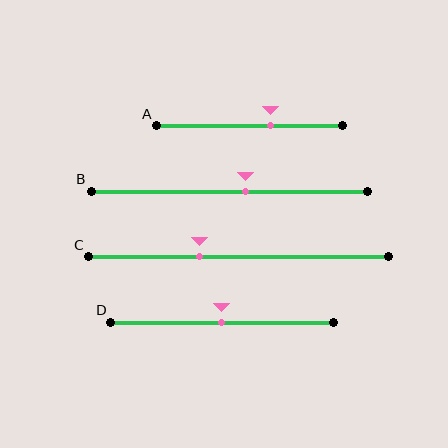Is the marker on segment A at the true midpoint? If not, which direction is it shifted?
No, the marker on segment A is shifted to the right by about 11% of the segment length.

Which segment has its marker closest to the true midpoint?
Segment D has its marker closest to the true midpoint.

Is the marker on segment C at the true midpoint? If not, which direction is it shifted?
No, the marker on segment C is shifted to the left by about 13% of the segment length.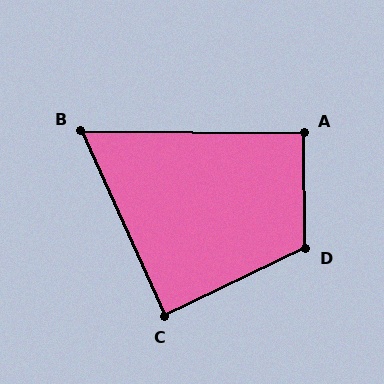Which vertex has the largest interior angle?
D, at approximately 115 degrees.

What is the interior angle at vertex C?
Approximately 89 degrees (approximately right).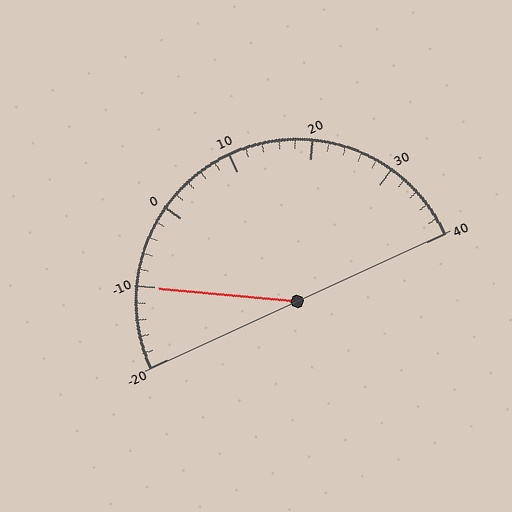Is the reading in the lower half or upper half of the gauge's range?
The reading is in the lower half of the range (-20 to 40).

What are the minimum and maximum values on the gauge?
The gauge ranges from -20 to 40.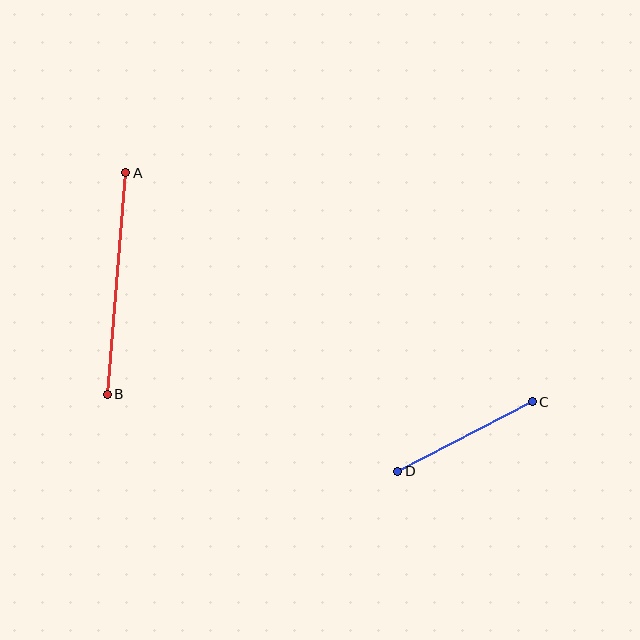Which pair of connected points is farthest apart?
Points A and B are farthest apart.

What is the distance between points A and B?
The distance is approximately 222 pixels.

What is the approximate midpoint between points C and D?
The midpoint is at approximately (465, 437) pixels.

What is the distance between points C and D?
The distance is approximately 151 pixels.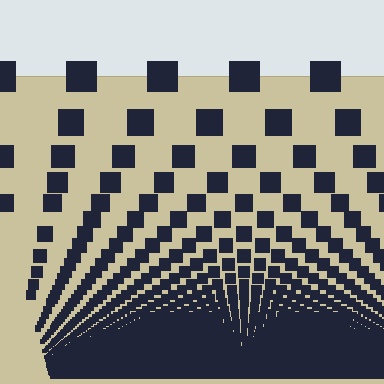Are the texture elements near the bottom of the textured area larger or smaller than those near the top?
Smaller. The gradient is inverted — elements near the bottom are smaller and denser.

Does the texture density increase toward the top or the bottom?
Density increases toward the bottom.